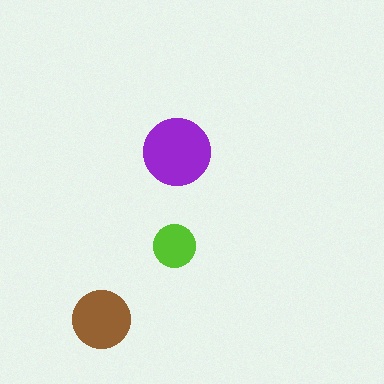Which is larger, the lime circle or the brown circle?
The brown one.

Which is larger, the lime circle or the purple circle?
The purple one.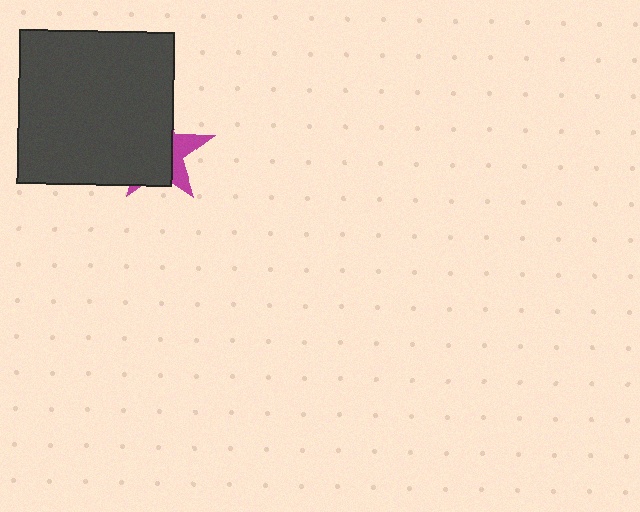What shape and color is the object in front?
The object in front is a dark gray rectangle.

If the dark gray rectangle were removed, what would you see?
You would see the complete magenta star.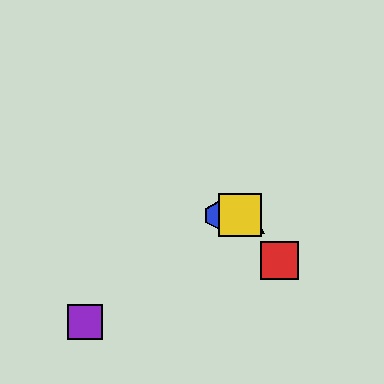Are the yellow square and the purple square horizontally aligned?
No, the yellow square is at y≈215 and the purple square is at y≈322.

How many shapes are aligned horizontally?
3 shapes (the blue hexagon, the green triangle, the yellow square) are aligned horizontally.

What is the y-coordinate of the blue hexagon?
The blue hexagon is at y≈215.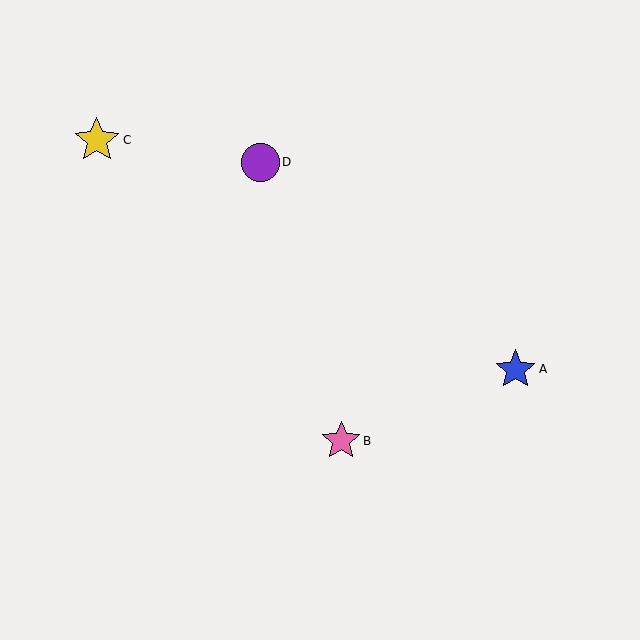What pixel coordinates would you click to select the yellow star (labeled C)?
Click at (97, 140) to select the yellow star C.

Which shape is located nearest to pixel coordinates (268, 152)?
The purple circle (labeled D) at (261, 162) is nearest to that location.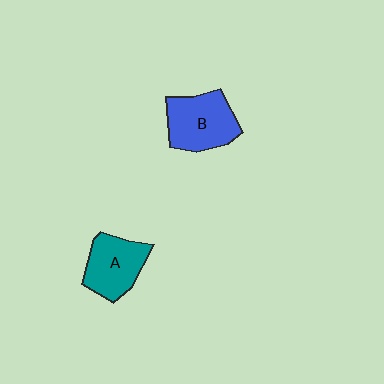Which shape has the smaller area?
Shape A (teal).